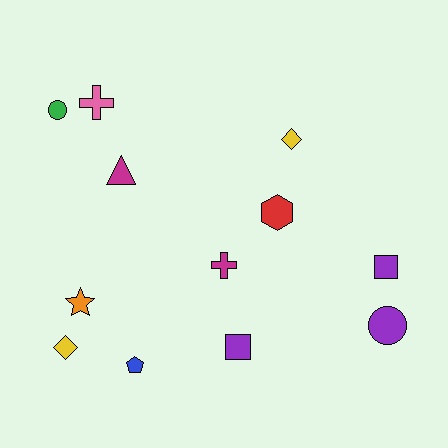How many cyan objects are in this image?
There are no cyan objects.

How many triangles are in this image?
There is 1 triangle.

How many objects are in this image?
There are 12 objects.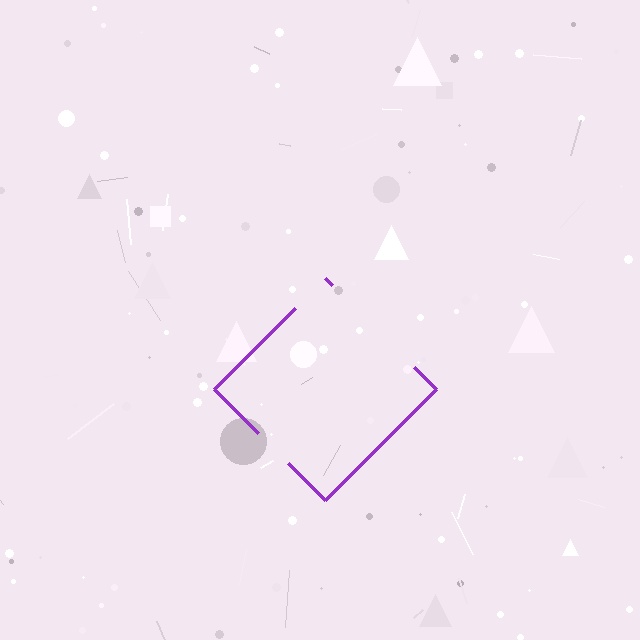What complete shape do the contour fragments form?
The contour fragments form a diamond.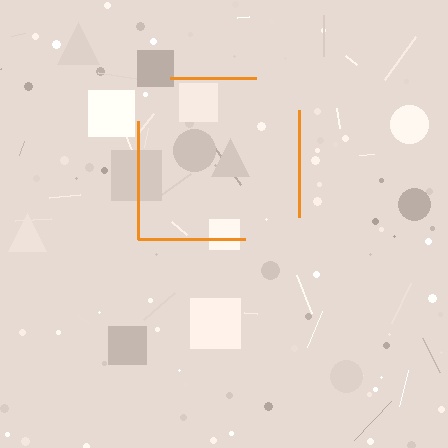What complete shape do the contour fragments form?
The contour fragments form a square.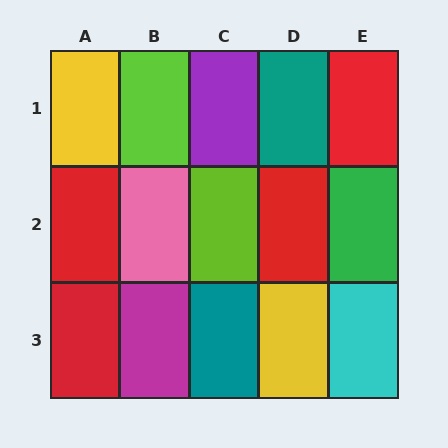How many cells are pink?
1 cell is pink.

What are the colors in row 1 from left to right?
Yellow, lime, purple, teal, red.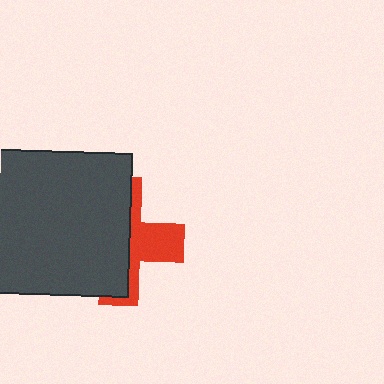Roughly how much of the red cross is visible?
A small part of it is visible (roughly 38%).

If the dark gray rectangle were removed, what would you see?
You would see the complete red cross.